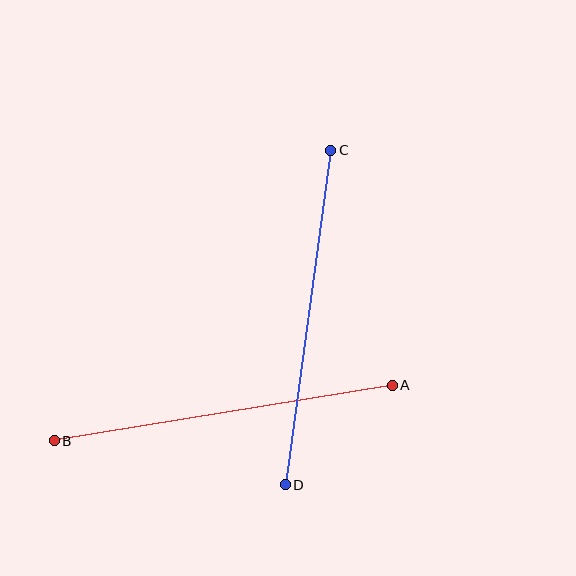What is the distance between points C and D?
The distance is approximately 338 pixels.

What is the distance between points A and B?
The distance is approximately 343 pixels.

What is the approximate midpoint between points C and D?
The midpoint is at approximately (308, 318) pixels.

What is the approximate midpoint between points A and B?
The midpoint is at approximately (223, 413) pixels.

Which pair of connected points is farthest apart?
Points A and B are farthest apart.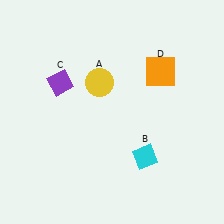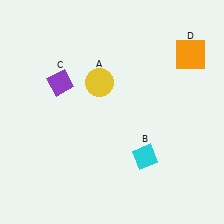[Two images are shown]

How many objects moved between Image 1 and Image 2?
1 object moved between the two images.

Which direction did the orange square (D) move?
The orange square (D) moved right.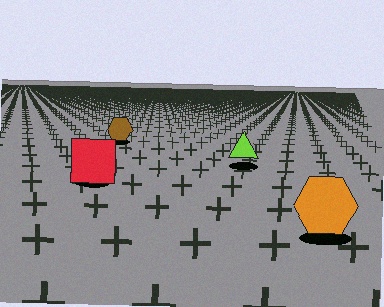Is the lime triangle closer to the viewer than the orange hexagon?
No. The orange hexagon is closer — you can tell from the texture gradient: the ground texture is coarser near it.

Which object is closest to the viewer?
The orange hexagon is closest. The texture marks near it are larger and more spread out.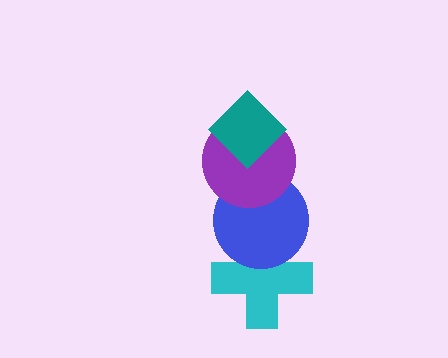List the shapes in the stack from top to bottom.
From top to bottom: the teal diamond, the purple circle, the blue circle, the cyan cross.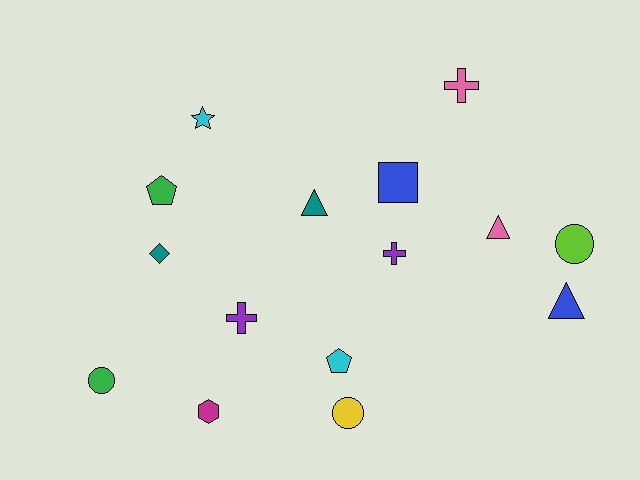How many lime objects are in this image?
There is 1 lime object.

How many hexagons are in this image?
There is 1 hexagon.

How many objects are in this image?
There are 15 objects.